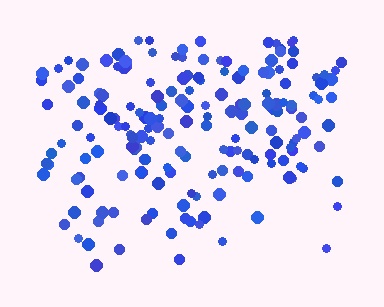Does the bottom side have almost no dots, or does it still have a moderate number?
Still a moderate number, just noticeably fewer than the top.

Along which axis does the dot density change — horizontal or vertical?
Vertical.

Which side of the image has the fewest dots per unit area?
The bottom.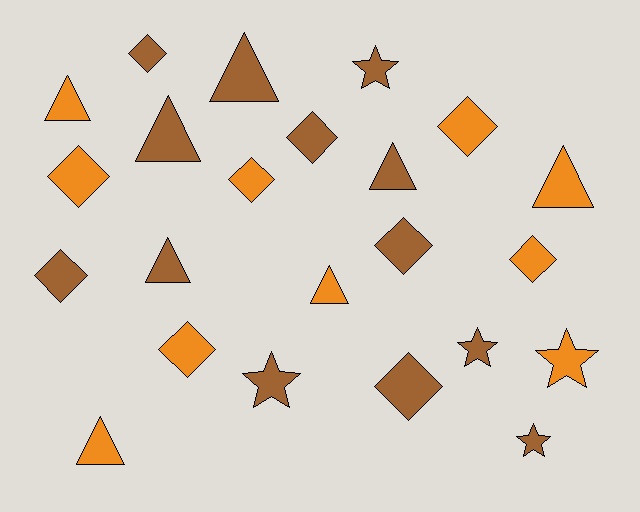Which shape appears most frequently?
Diamond, with 10 objects.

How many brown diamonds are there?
There are 5 brown diamonds.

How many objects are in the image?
There are 23 objects.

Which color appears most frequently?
Brown, with 13 objects.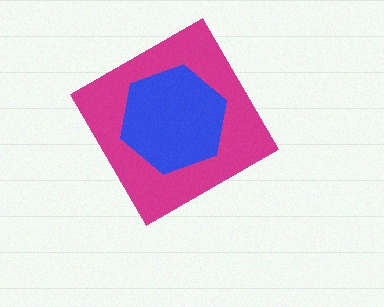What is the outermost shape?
The magenta diamond.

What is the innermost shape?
The blue hexagon.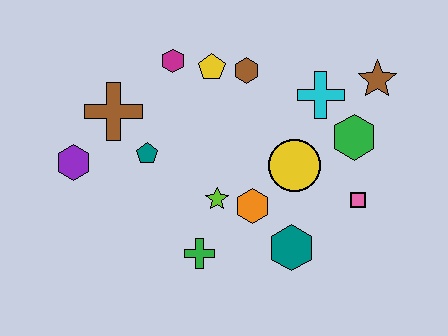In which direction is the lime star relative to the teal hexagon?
The lime star is to the left of the teal hexagon.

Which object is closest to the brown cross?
The teal pentagon is closest to the brown cross.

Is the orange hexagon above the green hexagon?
No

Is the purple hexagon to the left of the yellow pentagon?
Yes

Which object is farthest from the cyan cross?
The purple hexagon is farthest from the cyan cross.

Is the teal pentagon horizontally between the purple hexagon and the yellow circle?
Yes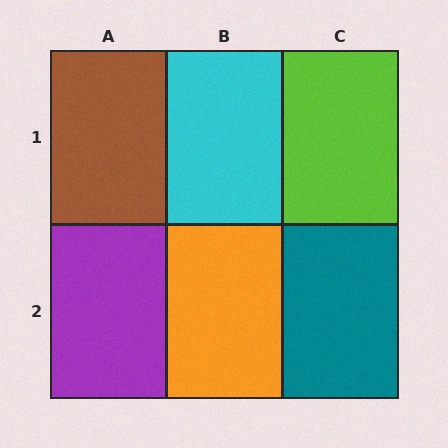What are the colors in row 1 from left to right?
Brown, cyan, lime.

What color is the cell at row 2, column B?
Orange.